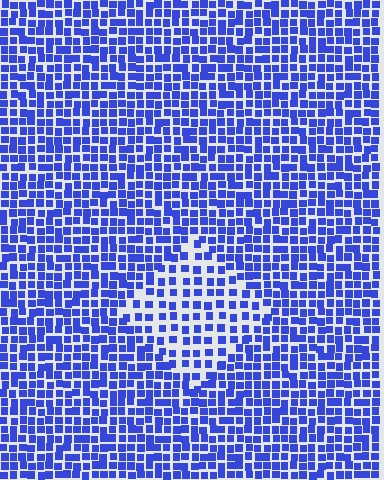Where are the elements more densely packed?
The elements are more densely packed outside the diamond boundary.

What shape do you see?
I see a diamond.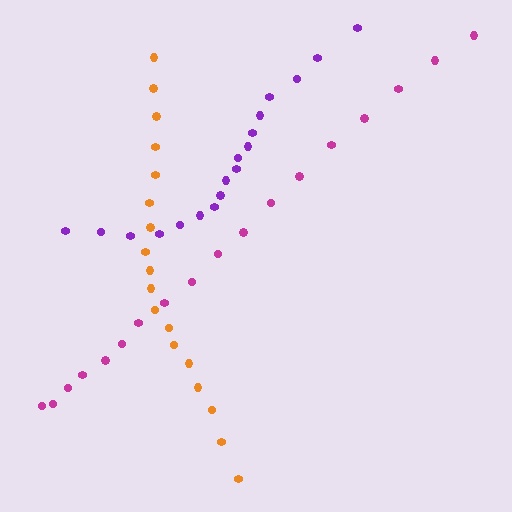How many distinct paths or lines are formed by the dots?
There are 3 distinct paths.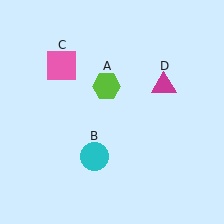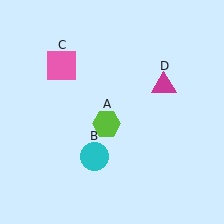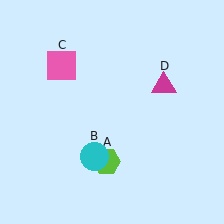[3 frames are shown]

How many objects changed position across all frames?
1 object changed position: lime hexagon (object A).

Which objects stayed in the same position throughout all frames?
Cyan circle (object B) and pink square (object C) and magenta triangle (object D) remained stationary.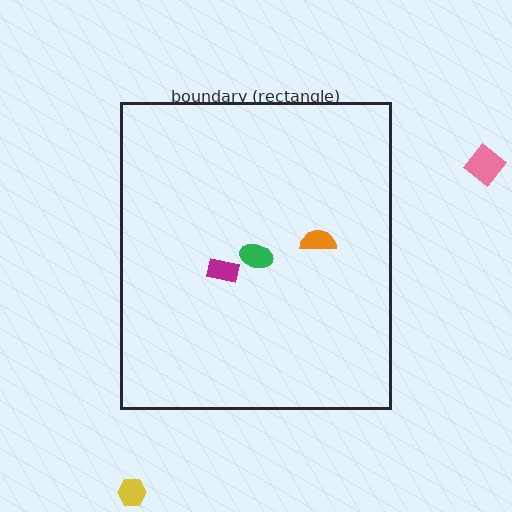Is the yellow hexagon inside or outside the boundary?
Outside.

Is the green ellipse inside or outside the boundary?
Inside.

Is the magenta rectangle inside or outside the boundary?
Inside.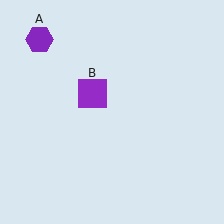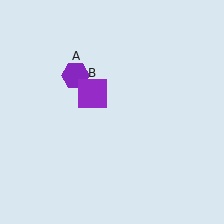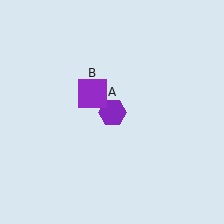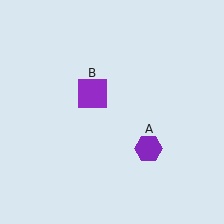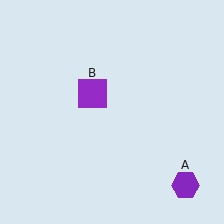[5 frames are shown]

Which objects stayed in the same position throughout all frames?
Purple square (object B) remained stationary.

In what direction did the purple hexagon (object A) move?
The purple hexagon (object A) moved down and to the right.